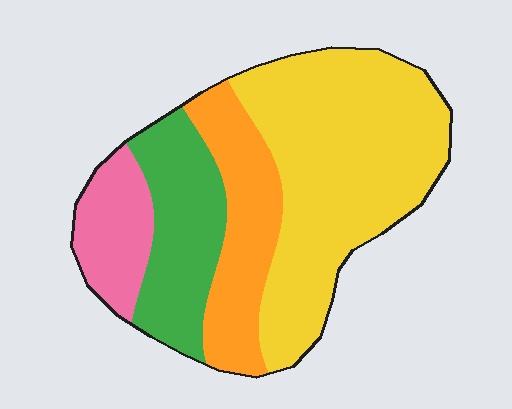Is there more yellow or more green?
Yellow.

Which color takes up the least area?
Pink, at roughly 10%.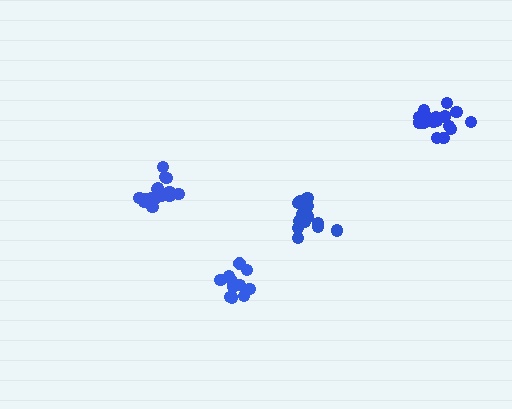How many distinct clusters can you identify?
There are 4 distinct clusters.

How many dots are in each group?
Group 1: 14 dots, Group 2: 17 dots, Group 3: 16 dots, Group 4: 11 dots (58 total).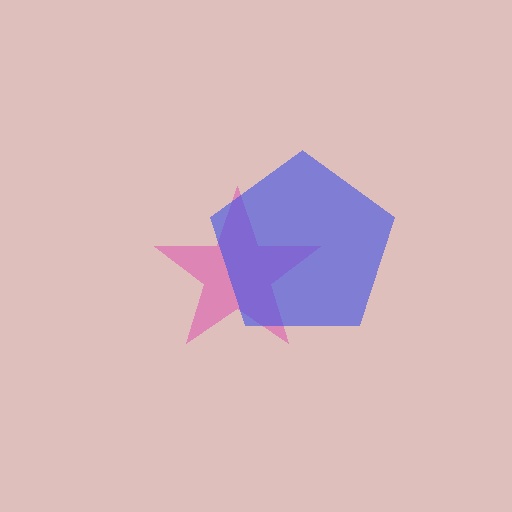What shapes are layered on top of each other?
The layered shapes are: a pink star, a blue pentagon.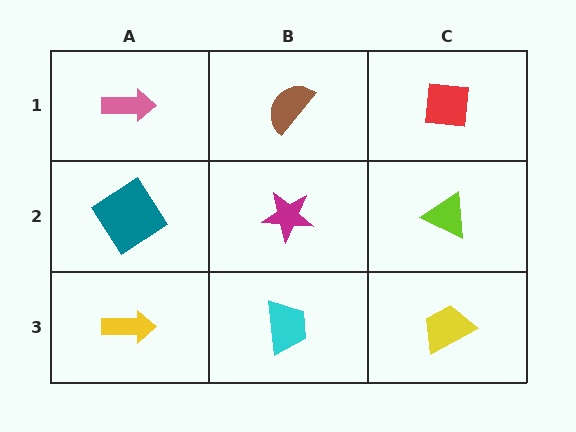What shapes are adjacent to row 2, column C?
A red square (row 1, column C), a yellow trapezoid (row 3, column C), a magenta star (row 2, column B).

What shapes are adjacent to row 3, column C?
A lime triangle (row 2, column C), a cyan trapezoid (row 3, column B).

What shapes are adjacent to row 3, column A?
A teal diamond (row 2, column A), a cyan trapezoid (row 3, column B).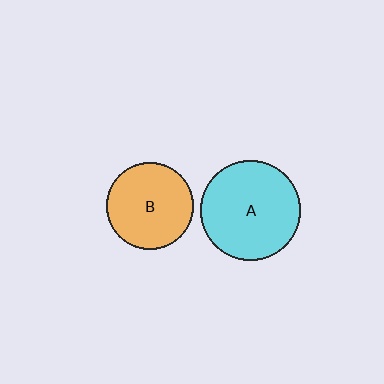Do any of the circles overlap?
No, none of the circles overlap.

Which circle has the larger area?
Circle A (cyan).